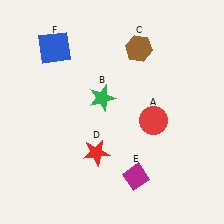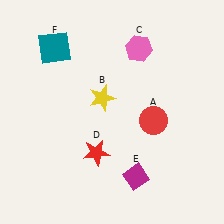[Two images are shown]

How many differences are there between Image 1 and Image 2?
There are 3 differences between the two images.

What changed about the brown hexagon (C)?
In Image 1, C is brown. In Image 2, it changed to pink.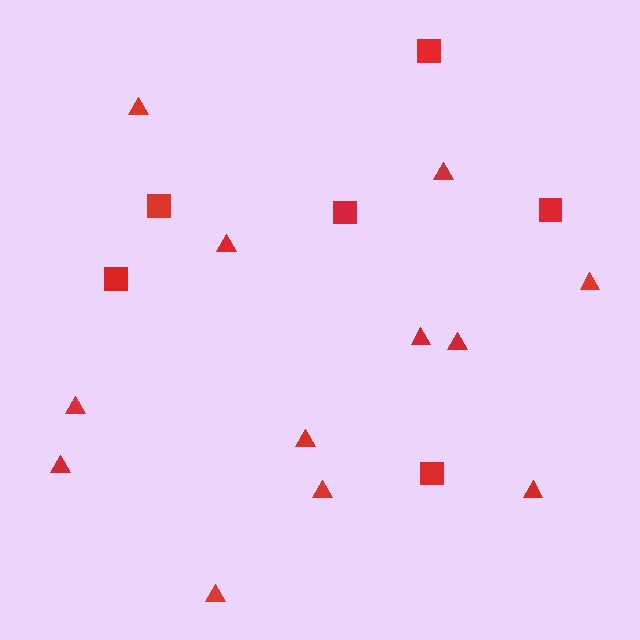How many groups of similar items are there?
There are 2 groups: one group of triangles (12) and one group of squares (6).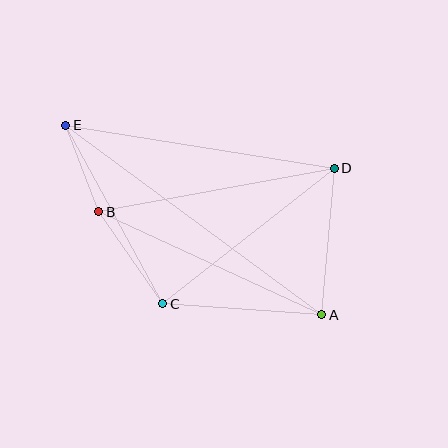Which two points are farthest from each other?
Points A and E are farthest from each other.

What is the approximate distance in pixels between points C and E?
The distance between C and E is approximately 203 pixels.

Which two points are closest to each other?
Points B and E are closest to each other.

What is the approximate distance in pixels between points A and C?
The distance between A and C is approximately 159 pixels.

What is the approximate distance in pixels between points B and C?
The distance between B and C is approximately 112 pixels.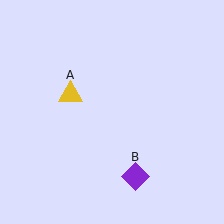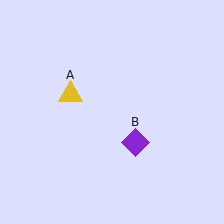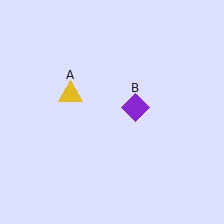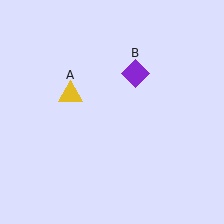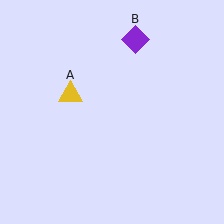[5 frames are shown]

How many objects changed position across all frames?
1 object changed position: purple diamond (object B).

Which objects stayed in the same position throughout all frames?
Yellow triangle (object A) remained stationary.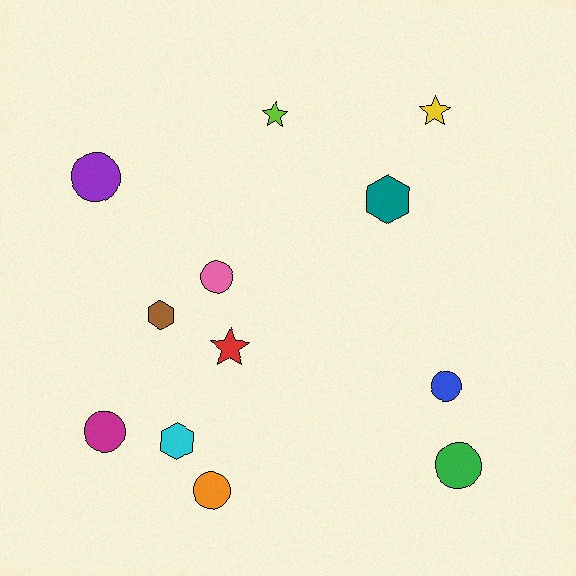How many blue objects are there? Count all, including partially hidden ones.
There is 1 blue object.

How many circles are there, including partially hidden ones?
There are 6 circles.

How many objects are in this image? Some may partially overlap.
There are 12 objects.